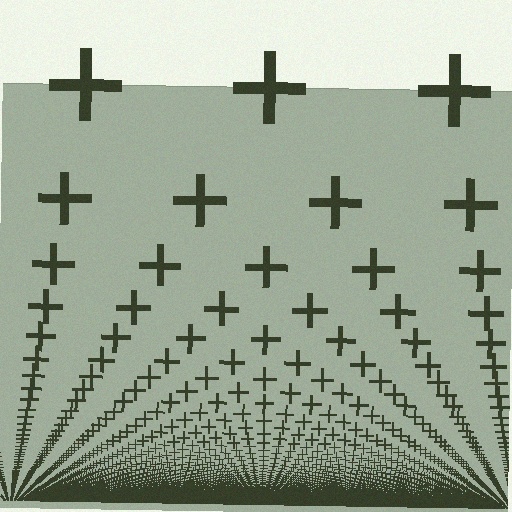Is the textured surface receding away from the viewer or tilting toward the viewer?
The surface appears to tilt toward the viewer. Texture elements get larger and sparser toward the top.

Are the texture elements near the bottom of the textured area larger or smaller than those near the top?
Smaller. The gradient is inverted — elements near the bottom are smaller and denser.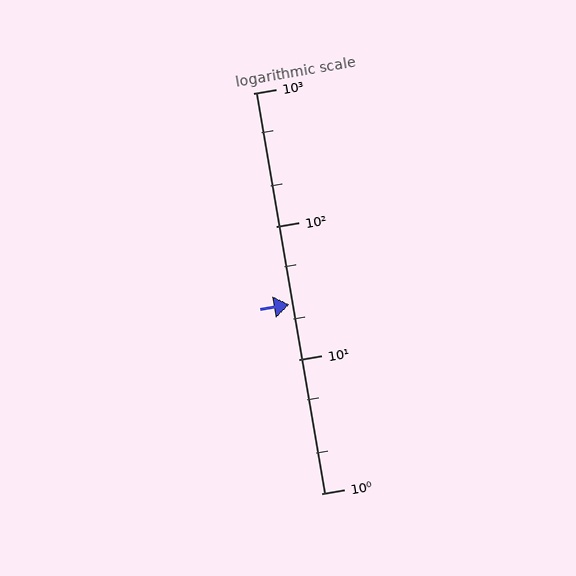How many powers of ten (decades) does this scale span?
The scale spans 3 decades, from 1 to 1000.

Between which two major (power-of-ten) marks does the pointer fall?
The pointer is between 10 and 100.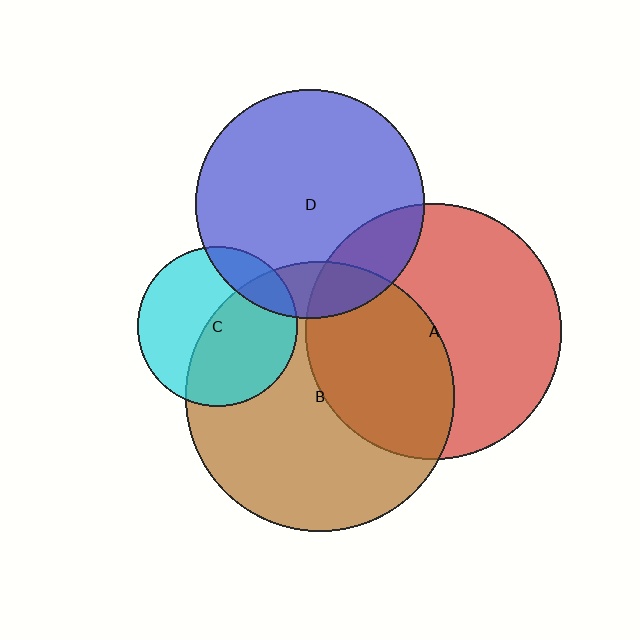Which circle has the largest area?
Circle B (brown).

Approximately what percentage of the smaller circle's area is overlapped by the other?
Approximately 20%.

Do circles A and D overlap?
Yes.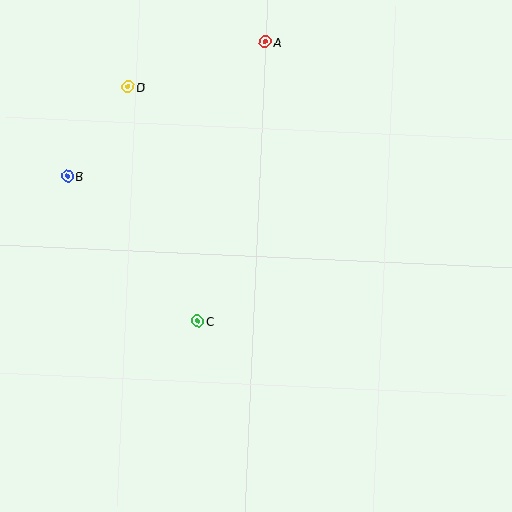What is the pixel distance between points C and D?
The distance between C and D is 245 pixels.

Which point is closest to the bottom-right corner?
Point C is closest to the bottom-right corner.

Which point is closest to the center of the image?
Point C at (198, 321) is closest to the center.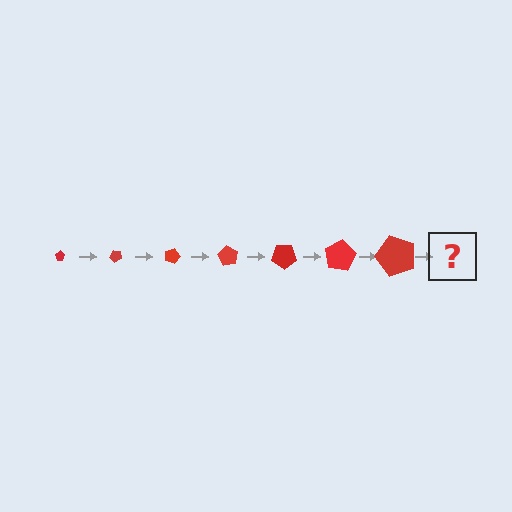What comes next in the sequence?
The next element should be a pentagon, larger than the previous one and rotated 315 degrees from the start.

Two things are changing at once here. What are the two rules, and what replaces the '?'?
The two rules are that the pentagon grows larger each step and it rotates 45 degrees each step. The '?' should be a pentagon, larger than the previous one and rotated 315 degrees from the start.